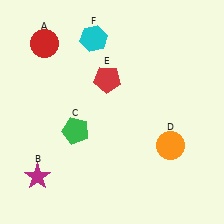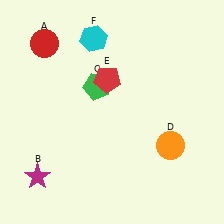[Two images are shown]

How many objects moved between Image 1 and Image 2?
1 object moved between the two images.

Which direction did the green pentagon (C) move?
The green pentagon (C) moved up.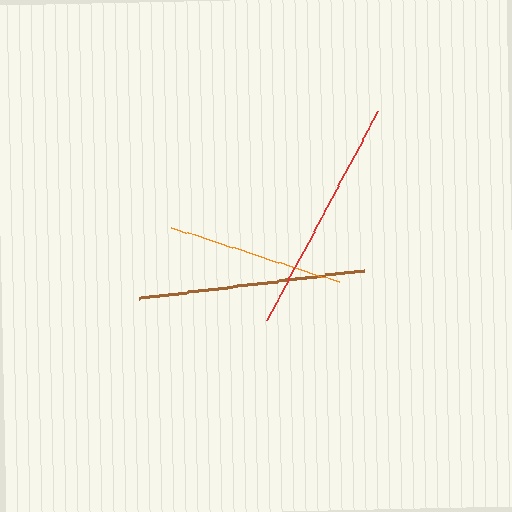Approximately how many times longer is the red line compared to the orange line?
The red line is approximately 1.3 times the length of the orange line.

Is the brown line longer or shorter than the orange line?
The brown line is longer than the orange line.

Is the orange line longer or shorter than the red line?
The red line is longer than the orange line.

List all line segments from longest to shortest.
From longest to shortest: red, brown, orange.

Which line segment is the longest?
The red line is the longest at approximately 236 pixels.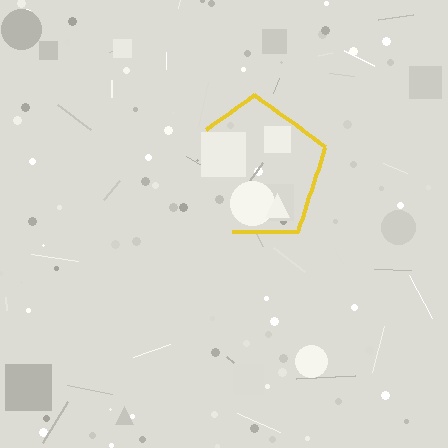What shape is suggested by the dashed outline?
The dashed outline suggests a pentagon.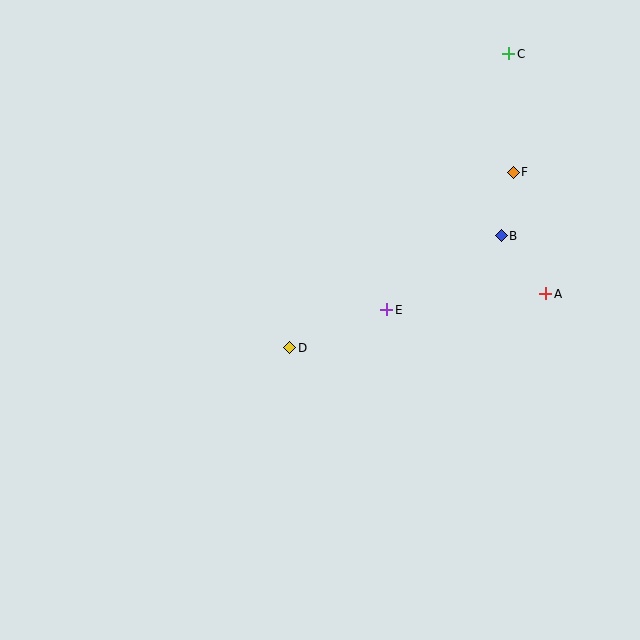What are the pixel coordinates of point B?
Point B is at (501, 236).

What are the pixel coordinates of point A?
Point A is at (546, 294).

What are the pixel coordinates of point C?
Point C is at (509, 54).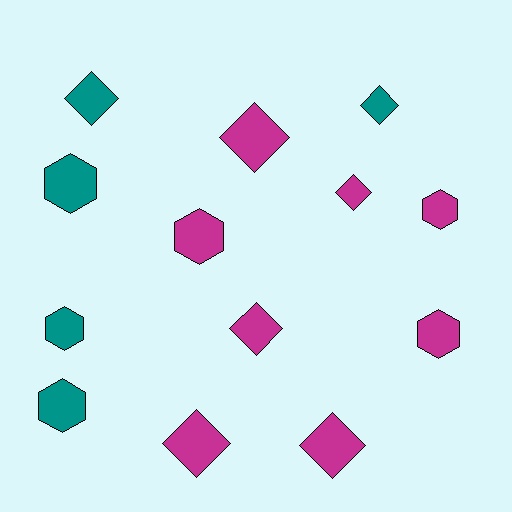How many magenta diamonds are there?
There are 5 magenta diamonds.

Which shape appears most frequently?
Diamond, with 7 objects.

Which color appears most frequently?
Magenta, with 8 objects.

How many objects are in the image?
There are 13 objects.